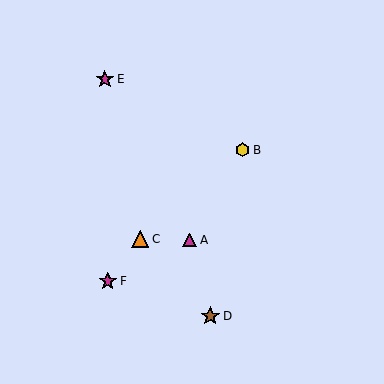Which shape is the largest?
The brown star (labeled D) is the largest.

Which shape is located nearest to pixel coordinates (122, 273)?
The magenta star (labeled F) at (108, 281) is nearest to that location.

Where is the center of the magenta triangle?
The center of the magenta triangle is at (190, 240).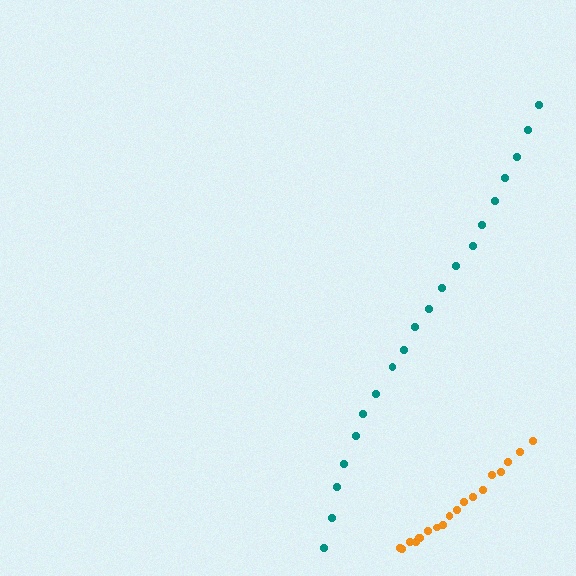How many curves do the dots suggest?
There are 2 distinct paths.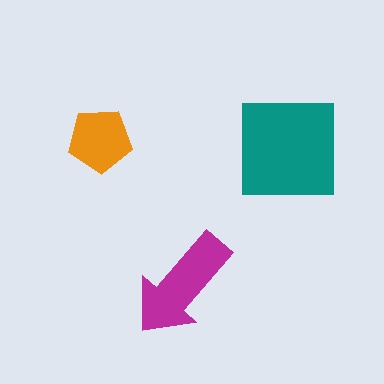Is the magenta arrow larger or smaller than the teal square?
Smaller.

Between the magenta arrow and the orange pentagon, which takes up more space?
The magenta arrow.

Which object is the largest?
The teal square.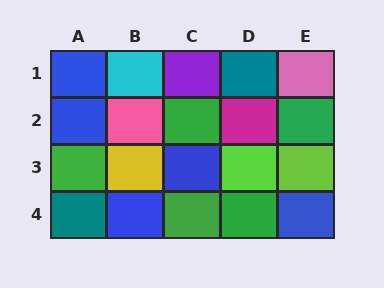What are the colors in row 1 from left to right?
Blue, cyan, purple, teal, pink.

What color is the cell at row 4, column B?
Blue.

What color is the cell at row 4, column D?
Green.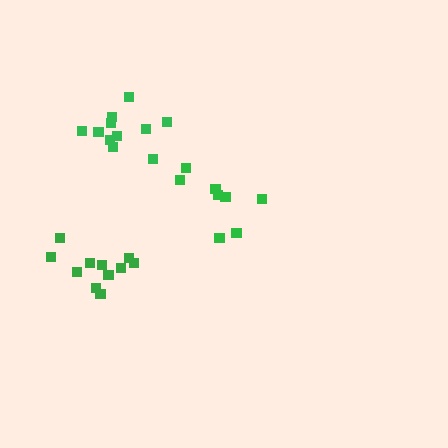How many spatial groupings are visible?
There are 3 spatial groupings.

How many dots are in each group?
Group 1: 11 dots, Group 2: 8 dots, Group 3: 11 dots (30 total).